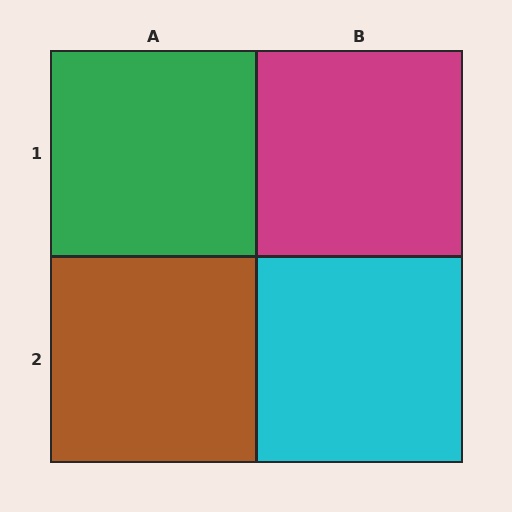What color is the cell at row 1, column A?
Green.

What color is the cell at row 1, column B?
Magenta.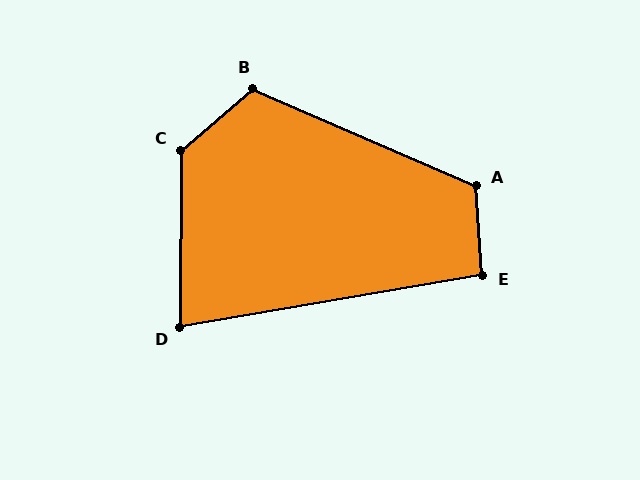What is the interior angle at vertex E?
Approximately 96 degrees (obtuse).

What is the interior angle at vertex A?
Approximately 117 degrees (obtuse).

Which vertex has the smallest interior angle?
D, at approximately 80 degrees.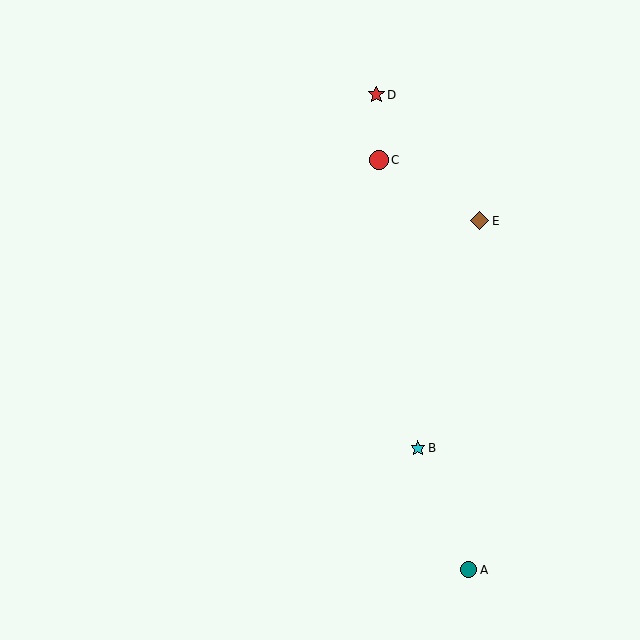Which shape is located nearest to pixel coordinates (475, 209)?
The brown diamond (labeled E) at (480, 221) is nearest to that location.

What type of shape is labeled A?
Shape A is a teal circle.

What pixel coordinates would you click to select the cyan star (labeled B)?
Click at (418, 448) to select the cyan star B.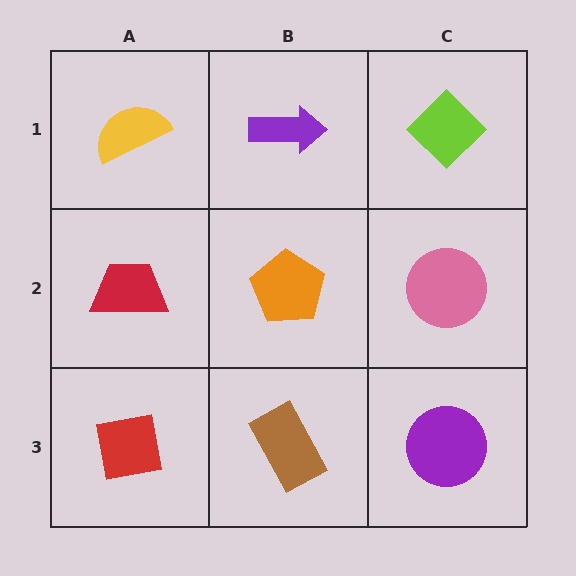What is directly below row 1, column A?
A red trapezoid.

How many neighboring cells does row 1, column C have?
2.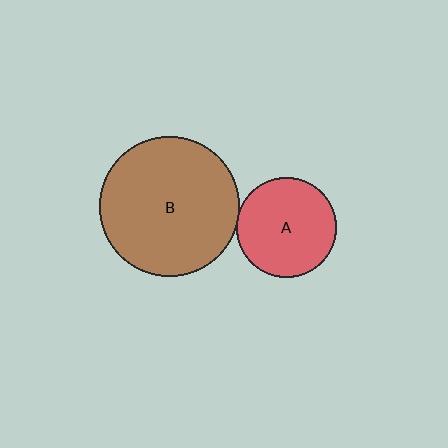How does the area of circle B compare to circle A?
Approximately 2.0 times.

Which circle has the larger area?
Circle B (brown).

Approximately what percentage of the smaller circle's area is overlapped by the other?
Approximately 5%.